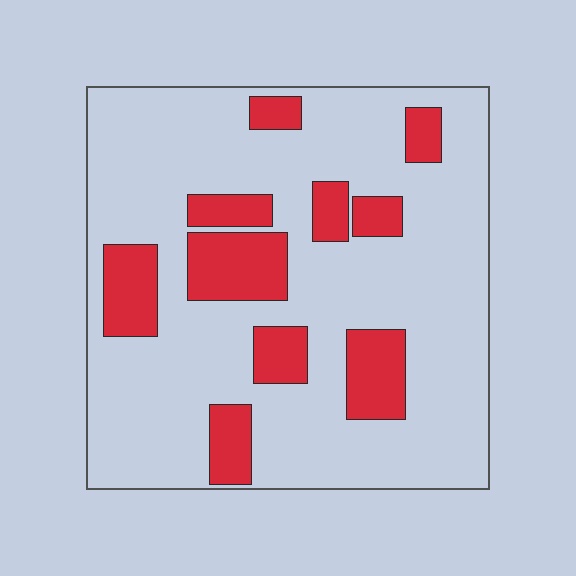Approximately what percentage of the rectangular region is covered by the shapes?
Approximately 20%.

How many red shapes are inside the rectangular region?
10.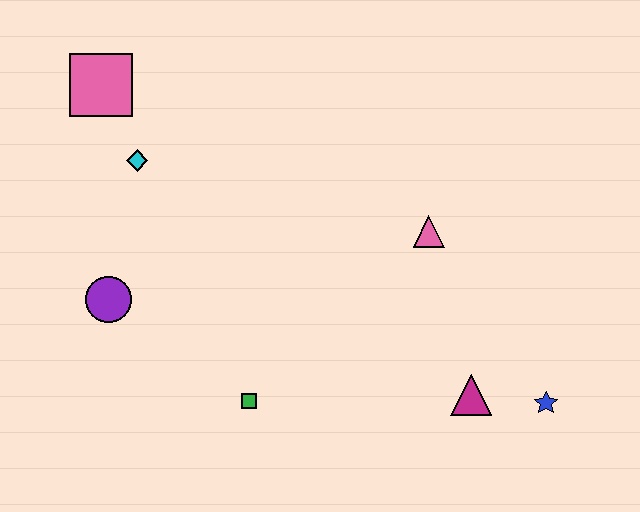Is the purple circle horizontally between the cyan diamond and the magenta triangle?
No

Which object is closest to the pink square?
The cyan diamond is closest to the pink square.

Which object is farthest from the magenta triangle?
The pink square is farthest from the magenta triangle.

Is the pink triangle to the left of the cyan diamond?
No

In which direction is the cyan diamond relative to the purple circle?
The cyan diamond is above the purple circle.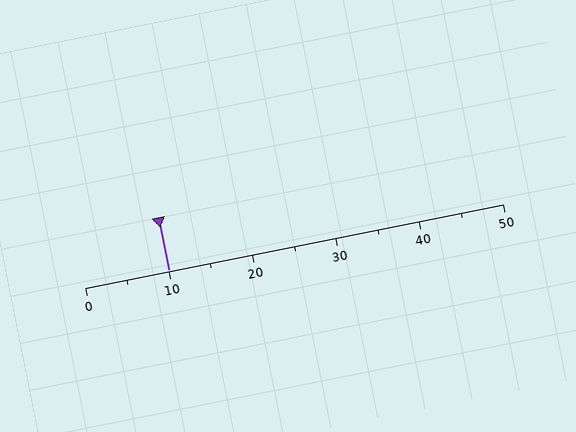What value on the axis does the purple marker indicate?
The marker indicates approximately 10.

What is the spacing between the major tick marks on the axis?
The major ticks are spaced 10 apart.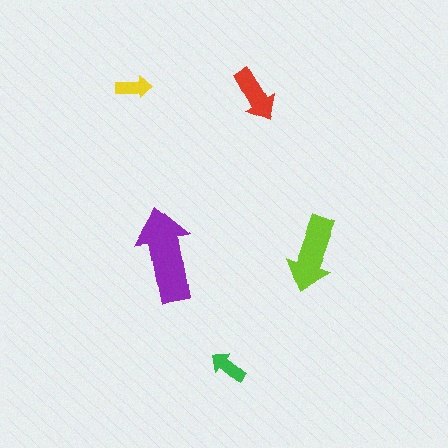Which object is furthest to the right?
The lime arrow is rightmost.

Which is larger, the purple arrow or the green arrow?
The purple one.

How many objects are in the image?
There are 5 objects in the image.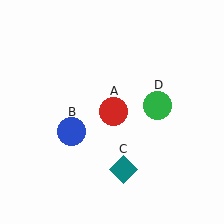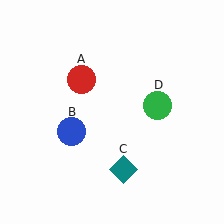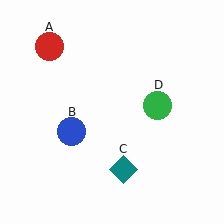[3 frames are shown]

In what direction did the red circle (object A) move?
The red circle (object A) moved up and to the left.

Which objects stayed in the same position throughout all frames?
Blue circle (object B) and teal diamond (object C) and green circle (object D) remained stationary.